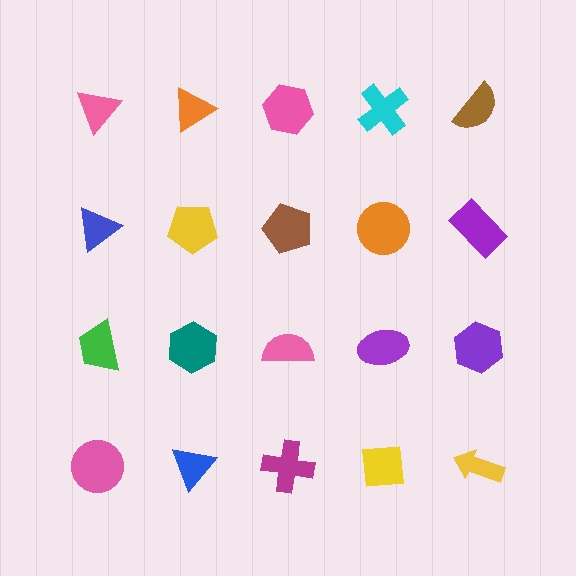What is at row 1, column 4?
A cyan cross.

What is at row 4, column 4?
A yellow square.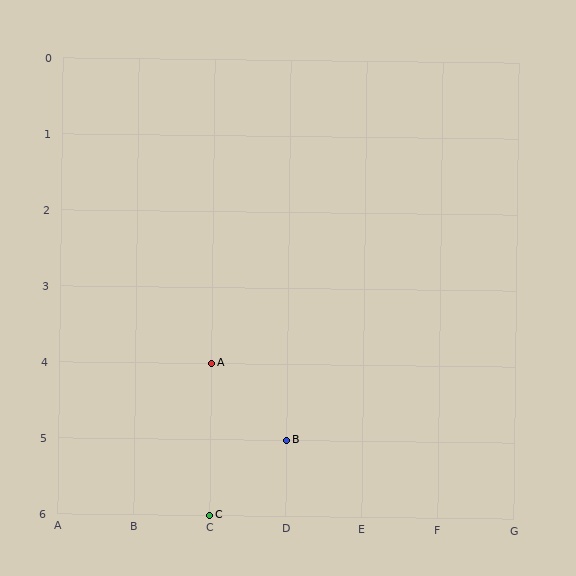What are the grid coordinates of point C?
Point C is at grid coordinates (C, 6).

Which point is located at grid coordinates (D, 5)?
Point B is at (D, 5).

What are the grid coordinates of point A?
Point A is at grid coordinates (C, 4).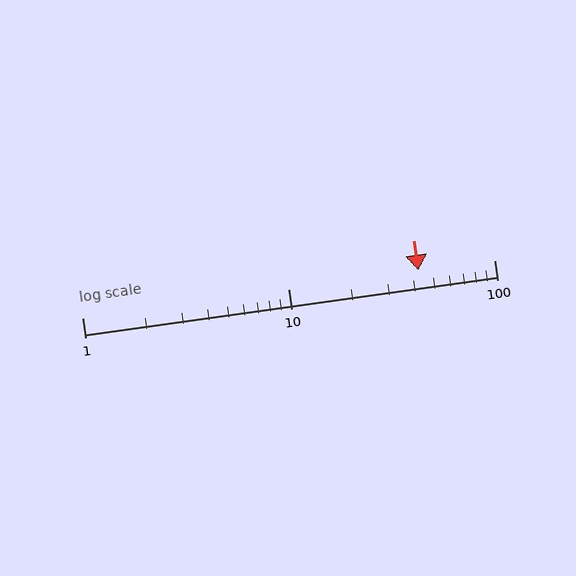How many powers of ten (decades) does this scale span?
The scale spans 2 decades, from 1 to 100.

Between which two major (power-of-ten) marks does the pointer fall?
The pointer is between 10 and 100.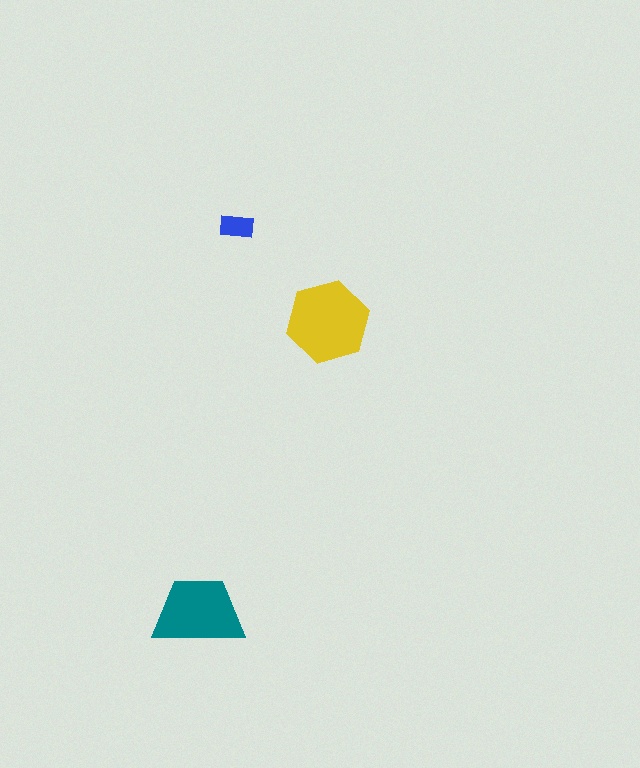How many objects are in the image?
There are 3 objects in the image.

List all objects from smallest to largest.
The blue rectangle, the teal trapezoid, the yellow hexagon.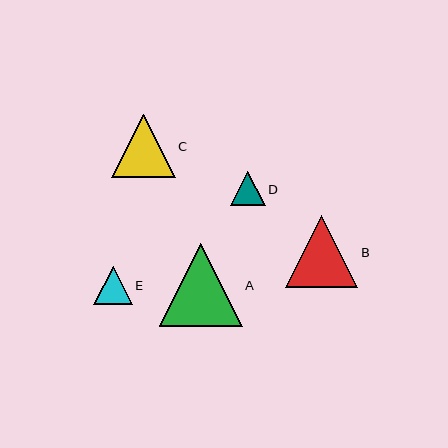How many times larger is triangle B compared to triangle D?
Triangle B is approximately 2.1 times the size of triangle D.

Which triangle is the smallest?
Triangle D is the smallest with a size of approximately 34 pixels.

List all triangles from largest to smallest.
From largest to smallest: A, B, C, E, D.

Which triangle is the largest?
Triangle A is the largest with a size of approximately 83 pixels.